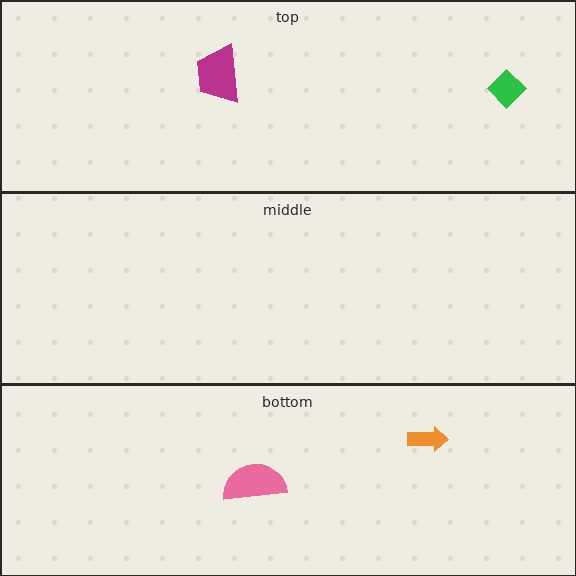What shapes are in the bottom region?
The orange arrow, the pink semicircle.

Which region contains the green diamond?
The top region.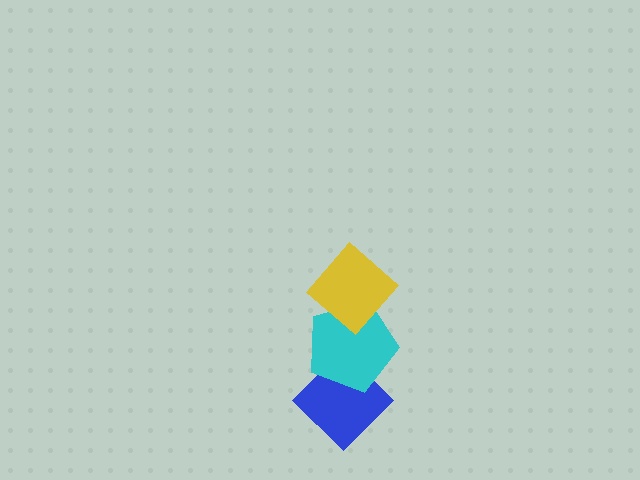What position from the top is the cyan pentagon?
The cyan pentagon is 2nd from the top.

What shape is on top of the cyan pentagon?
The yellow diamond is on top of the cyan pentagon.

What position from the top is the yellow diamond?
The yellow diamond is 1st from the top.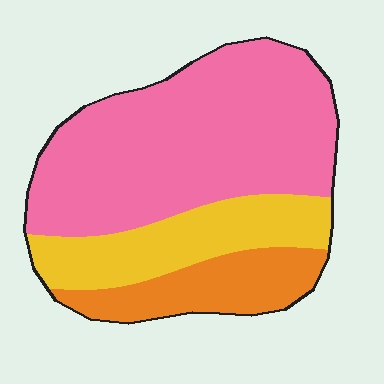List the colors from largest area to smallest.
From largest to smallest: pink, yellow, orange.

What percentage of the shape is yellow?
Yellow takes up about one quarter (1/4) of the shape.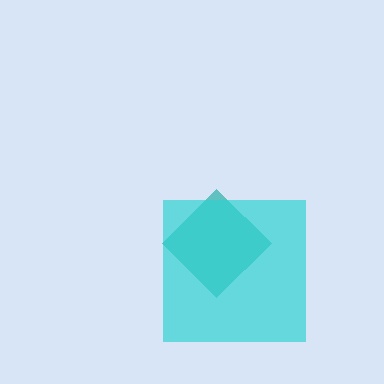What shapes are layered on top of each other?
The layered shapes are: a teal diamond, a cyan square.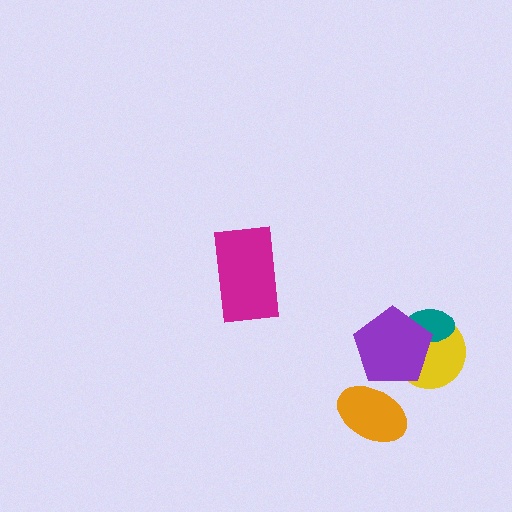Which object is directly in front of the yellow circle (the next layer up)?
The teal ellipse is directly in front of the yellow circle.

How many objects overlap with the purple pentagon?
3 objects overlap with the purple pentagon.